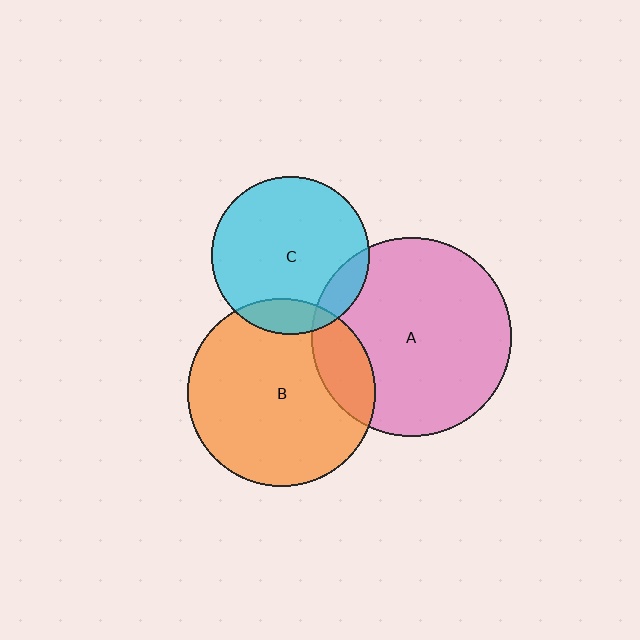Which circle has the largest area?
Circle A (pink).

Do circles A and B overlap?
Yes.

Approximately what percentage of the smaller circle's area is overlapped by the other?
Approximately 15%.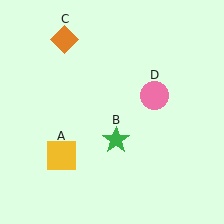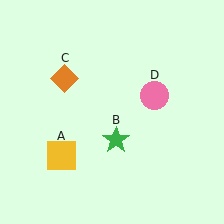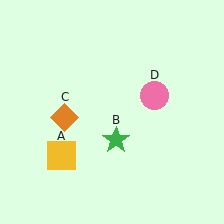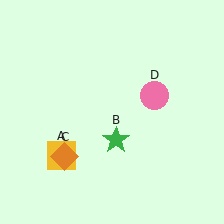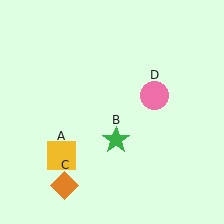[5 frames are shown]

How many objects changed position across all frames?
1 object changed position: orange diamond (object C).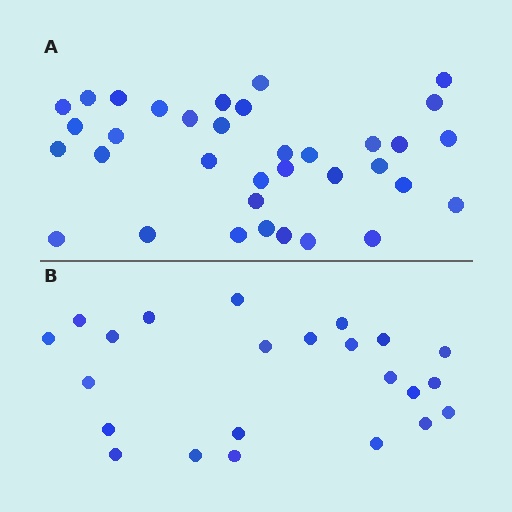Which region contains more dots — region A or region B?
Region A (the top region) has more dots.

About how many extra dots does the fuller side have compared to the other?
Region A has roughly 12 or so more dots than region B.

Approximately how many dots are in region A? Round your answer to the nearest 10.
About 40 dots. (The exact count is 35, which rounds to 40.)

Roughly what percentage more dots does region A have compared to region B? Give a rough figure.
About 50% more.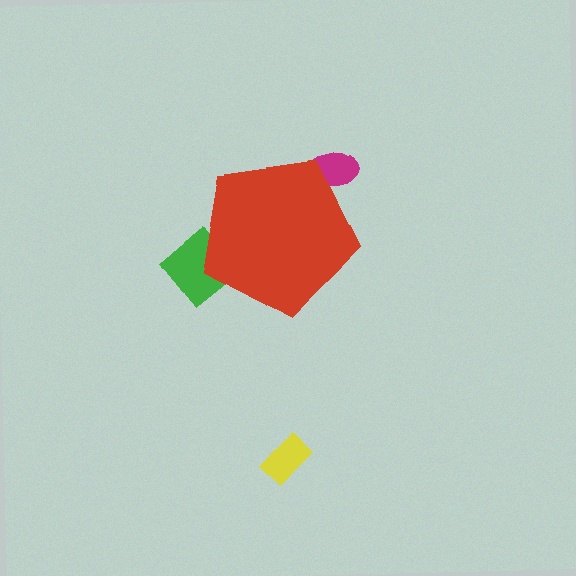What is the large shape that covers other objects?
A red pentagon.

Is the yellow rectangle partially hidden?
No, the yellow rectangle is fully visible.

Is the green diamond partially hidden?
Yes, the green diamond is partially hidden behind the red pentagon.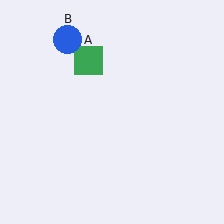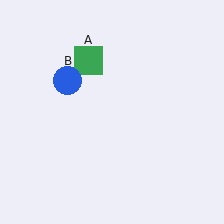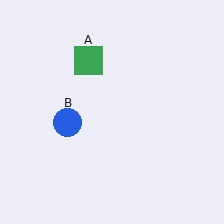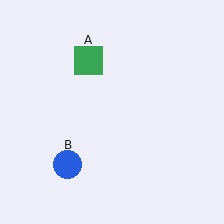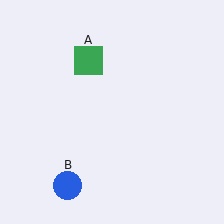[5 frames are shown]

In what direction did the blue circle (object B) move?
The blue circle (object B) moved down.